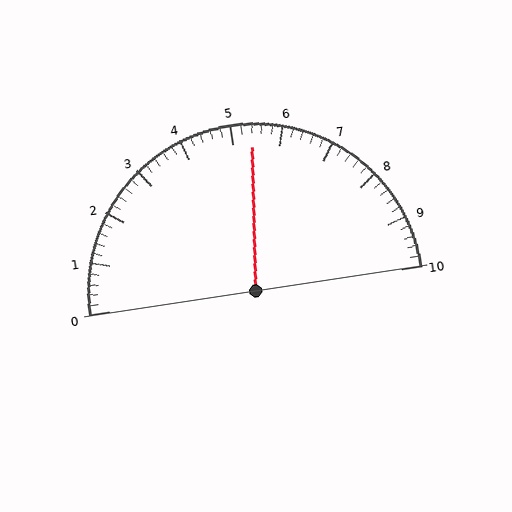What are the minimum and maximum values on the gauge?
The gauge ranges from 0 to 10.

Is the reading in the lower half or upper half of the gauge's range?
The reading is in the upper half of the range (0 to 10).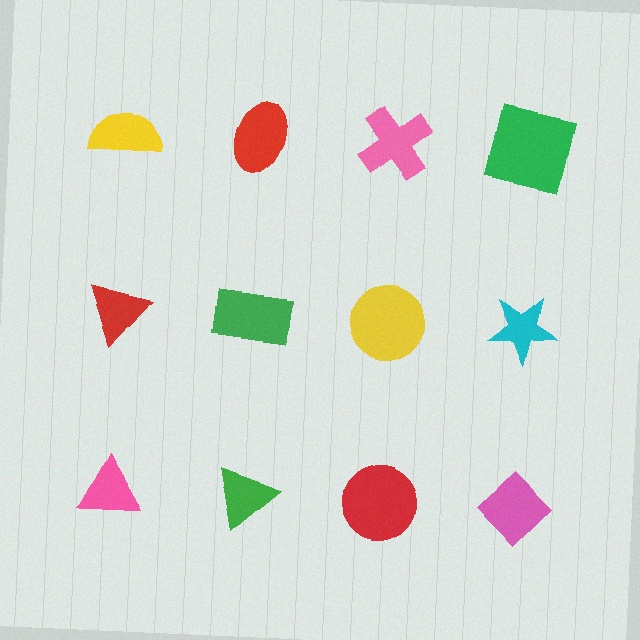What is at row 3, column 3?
A red circle.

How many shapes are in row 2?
4 shapes.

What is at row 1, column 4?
A green square.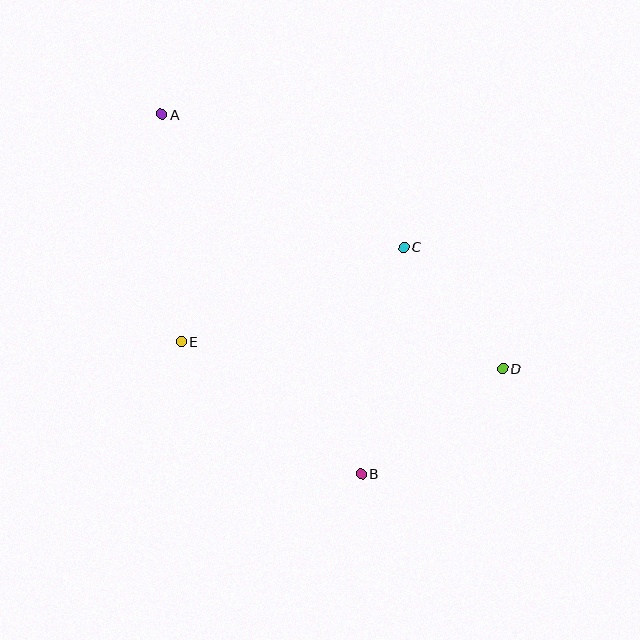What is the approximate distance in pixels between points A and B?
The distance between A and B is approximately 411 pixels.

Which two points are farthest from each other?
Points A and D are farthest from each other.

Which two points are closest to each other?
Points C and D are closest to each other.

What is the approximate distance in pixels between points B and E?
The distance between B and E is approximately 223 pixels.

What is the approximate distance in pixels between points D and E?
The distance between D and E is approximately 322 pixels.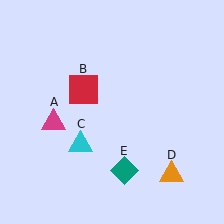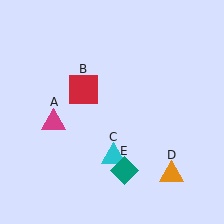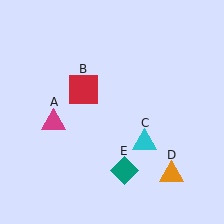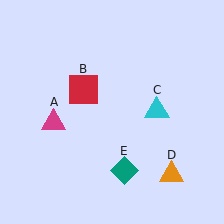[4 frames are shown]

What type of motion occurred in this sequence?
The cyan triangle (object C) rotated counterclockwise around the center of the scene.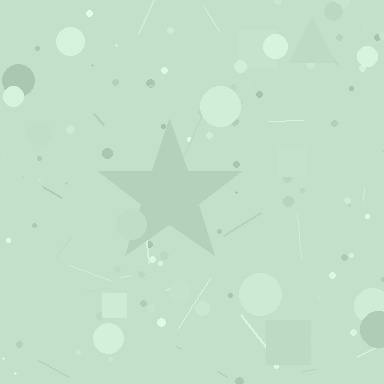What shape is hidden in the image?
A star is hidden in the image.